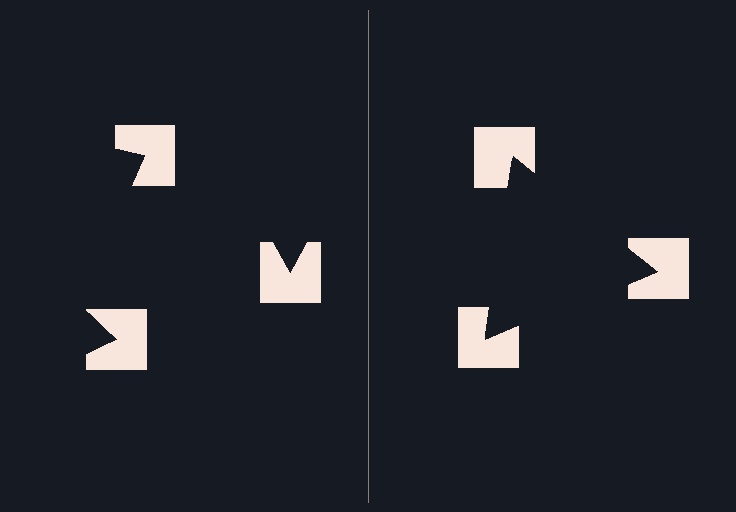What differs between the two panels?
The notched squares are positioned identically on both sides; only the wedge orientations differ. On the right they align to a triangle; on the left they are misaligned.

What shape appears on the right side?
An illusory triangle.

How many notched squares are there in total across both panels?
6 — 3 on each side.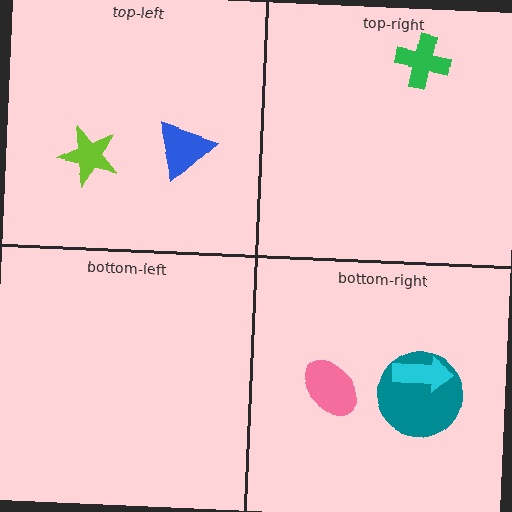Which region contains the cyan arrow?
The bottom-right region.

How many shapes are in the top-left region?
2.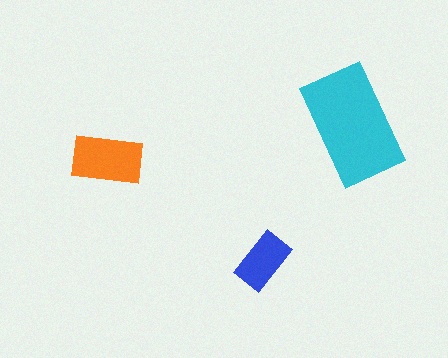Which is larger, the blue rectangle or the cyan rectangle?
The cyan one.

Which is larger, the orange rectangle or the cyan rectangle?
The cyan one.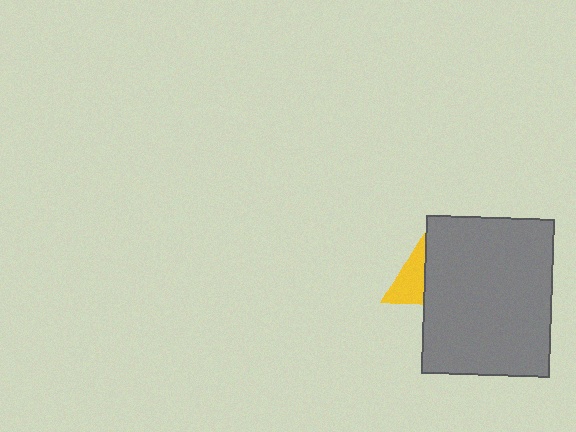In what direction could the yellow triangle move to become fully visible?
The yellow triangle could move left. That would shift it out from behind the gray rectangle entirely.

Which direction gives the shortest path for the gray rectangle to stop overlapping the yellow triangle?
Moving right gives the shortest separation.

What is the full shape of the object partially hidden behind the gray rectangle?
The partially hidden object is a yellow triangle.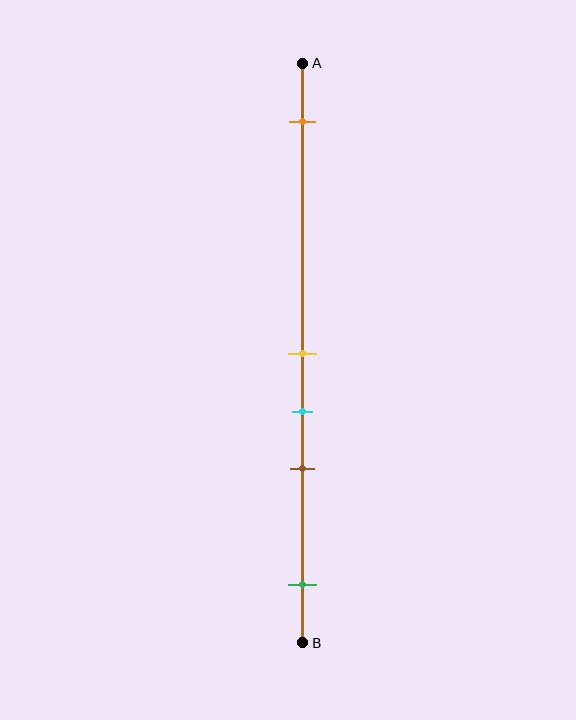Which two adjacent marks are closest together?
The yellow and cyan marks are the closest adjacent pair.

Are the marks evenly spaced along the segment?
No, the marks are not evenly spaced.